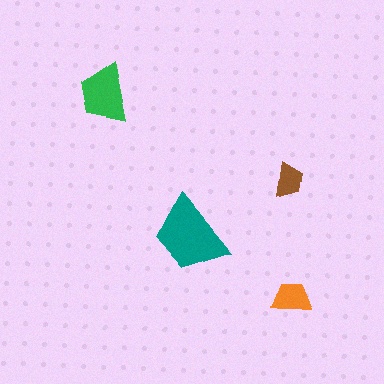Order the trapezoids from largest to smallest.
the teal one, the green one, the orange one, the brown one.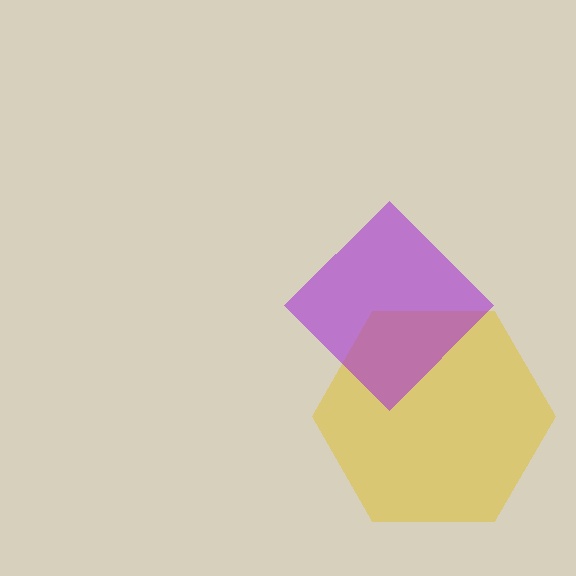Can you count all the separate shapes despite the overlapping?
Yes, there are 2 separate shapes.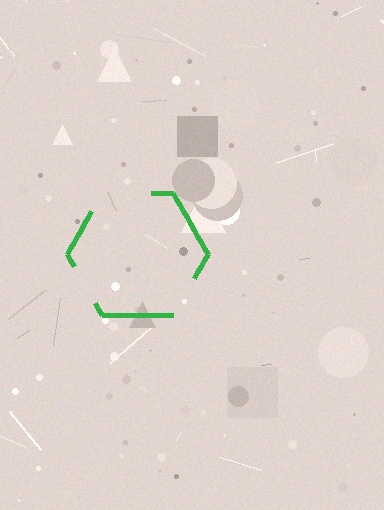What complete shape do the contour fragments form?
The contour fragments form a hexagon.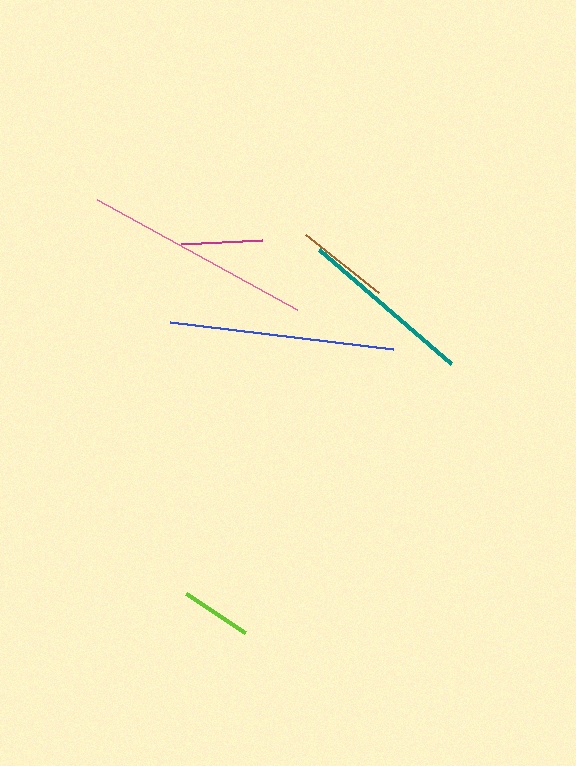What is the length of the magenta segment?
The magenta segment is approximately 80 pixels long.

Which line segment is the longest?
The pink line is the longest at approximately 228 pixels.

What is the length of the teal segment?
The teal segment is approximately 174 pixels long.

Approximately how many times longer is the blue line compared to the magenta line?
The blue line is approximately 2.8 times the length of the magenta line.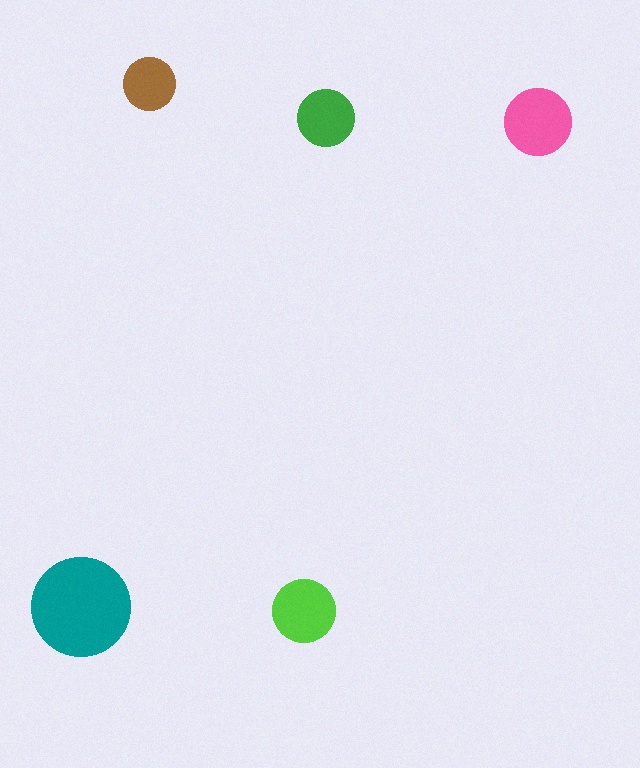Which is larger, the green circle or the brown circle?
The green one.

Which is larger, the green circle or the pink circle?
The pink one.